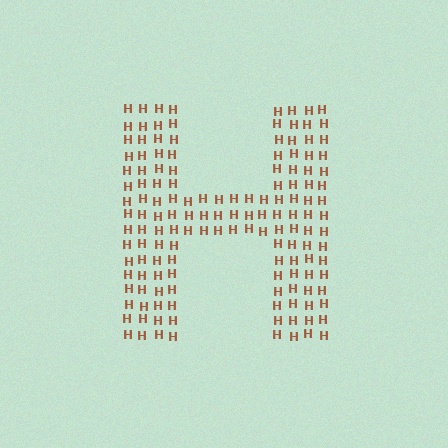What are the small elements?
The small elements are letter H's.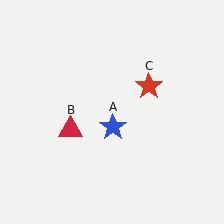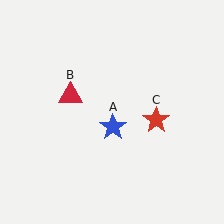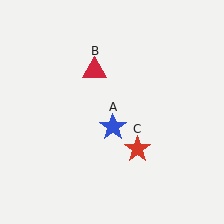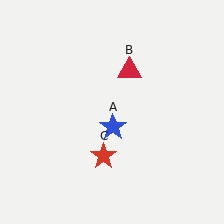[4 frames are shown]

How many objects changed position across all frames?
2 objects changed position: red triangle (object B), red star (object C).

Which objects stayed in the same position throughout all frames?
Blue star (object A) remained stationary.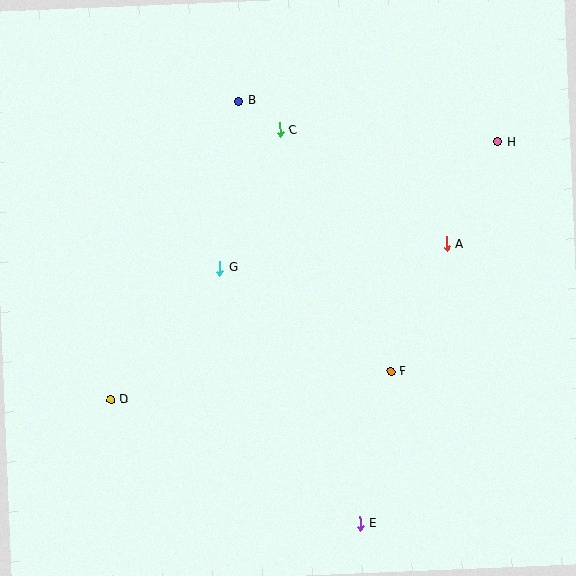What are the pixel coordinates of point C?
Point C is at (280, 130).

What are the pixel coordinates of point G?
Point G is at (220, 268).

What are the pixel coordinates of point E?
Point E is at (360, 524).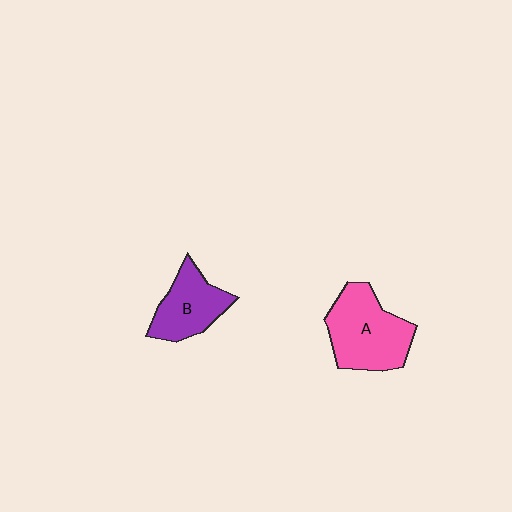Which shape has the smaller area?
Shape B (purple).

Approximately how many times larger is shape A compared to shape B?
Approximately 1.4 times.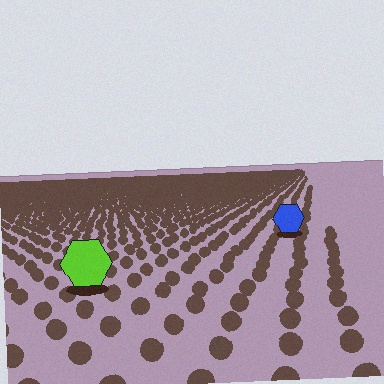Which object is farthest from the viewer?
The blue hexagon is farthest from the viewer. It appears smaller and the ground texture around it is denser.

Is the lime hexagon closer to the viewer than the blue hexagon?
Yes. The lime hexagon is closer — you can tell from the texture gradient: the ground texture is coarser near it.